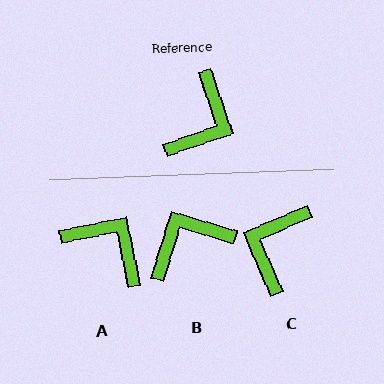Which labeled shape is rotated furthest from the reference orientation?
C, about 175 degrees away.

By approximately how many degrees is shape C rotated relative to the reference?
Approximately 175 degrees clockwise.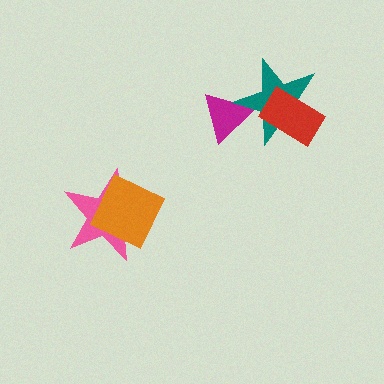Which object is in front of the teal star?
The red rectangle is in front of the teal star.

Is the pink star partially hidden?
Yes, it is partially covered by another shape.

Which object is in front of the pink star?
The orange square is in front of the pink star.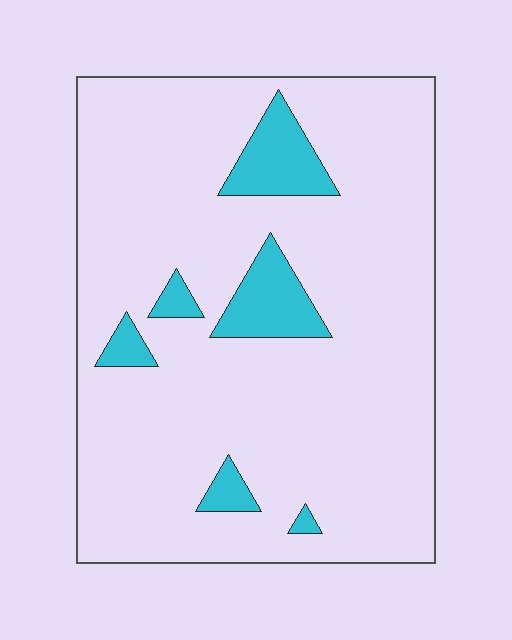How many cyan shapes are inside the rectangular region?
6.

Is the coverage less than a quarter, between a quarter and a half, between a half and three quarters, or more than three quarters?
Less than a quarter.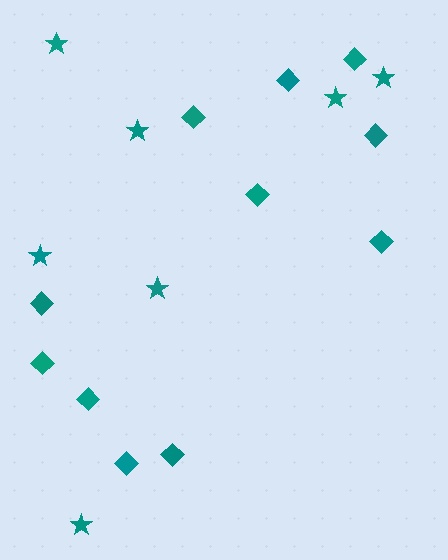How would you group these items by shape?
There are 2 groups: one group of stars (7) and one group of diamonds (11).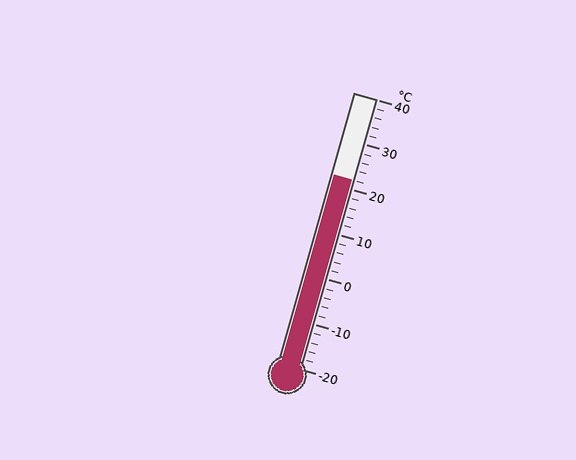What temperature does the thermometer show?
The thermometer shows approximately 22°C.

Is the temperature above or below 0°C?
The temperature is above 0°C.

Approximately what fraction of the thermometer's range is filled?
The thermometer is filled to approximately 70% of its range.